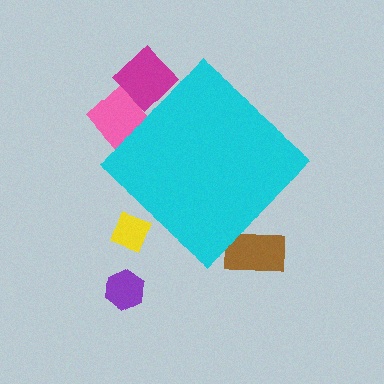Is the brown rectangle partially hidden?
Yes, the brown rectangle is partially hidden behind the cyan diamond.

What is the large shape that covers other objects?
A cyan diamond.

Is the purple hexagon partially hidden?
No, the purple hexagon is fully visible.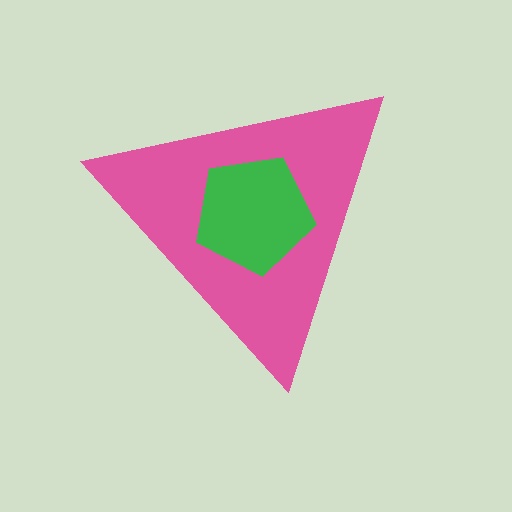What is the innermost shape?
The green pentagon.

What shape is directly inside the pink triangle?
The green pentagon.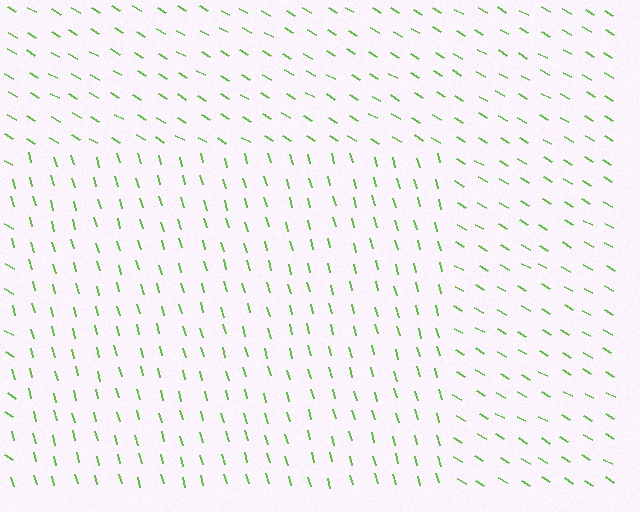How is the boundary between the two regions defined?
The boundary is defined purely by a change in line orientation (approximately 45 degrees difference). All lines are the same color and thickness.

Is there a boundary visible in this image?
Yes, there is a texture boundary formed by a change in line orientation.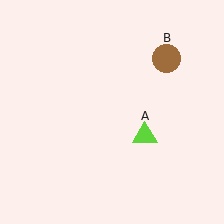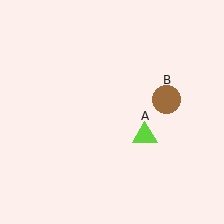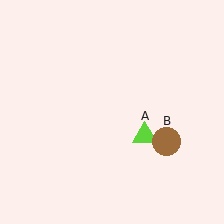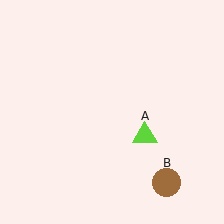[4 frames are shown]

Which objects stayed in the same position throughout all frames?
Lime triangle (object A) remained stationary.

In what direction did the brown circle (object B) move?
The brown circle (object B) moved down.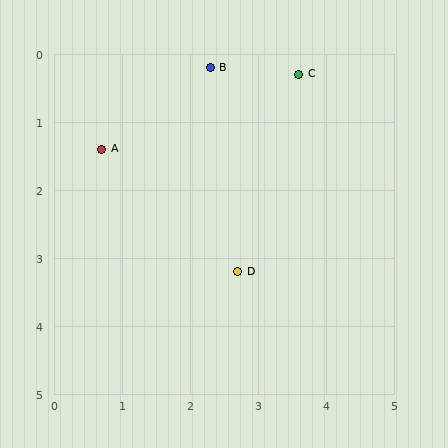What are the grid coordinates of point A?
Point A is at approximately (0.7, 1.4).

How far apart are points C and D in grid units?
Points C and D are about 3.0 grid units apart.